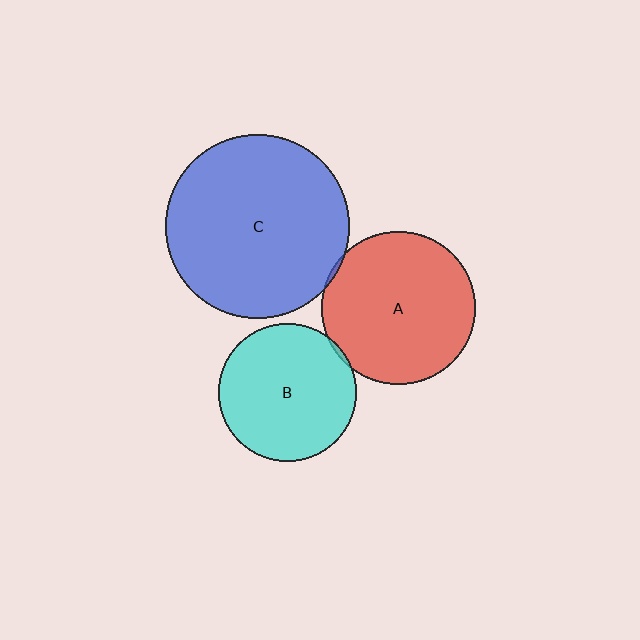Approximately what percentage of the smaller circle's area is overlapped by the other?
Approximately 5%.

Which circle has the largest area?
Circle C (blue).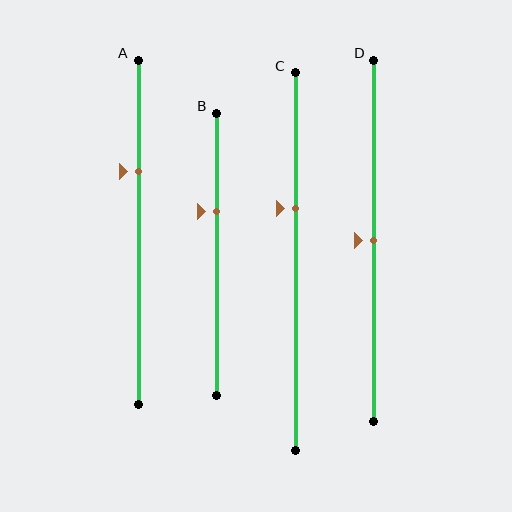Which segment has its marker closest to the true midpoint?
Segment D has its marker closest to the true midpoint.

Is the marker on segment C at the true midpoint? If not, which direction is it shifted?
No, the marker on segment C is shifted upward by about 14% of the segment length.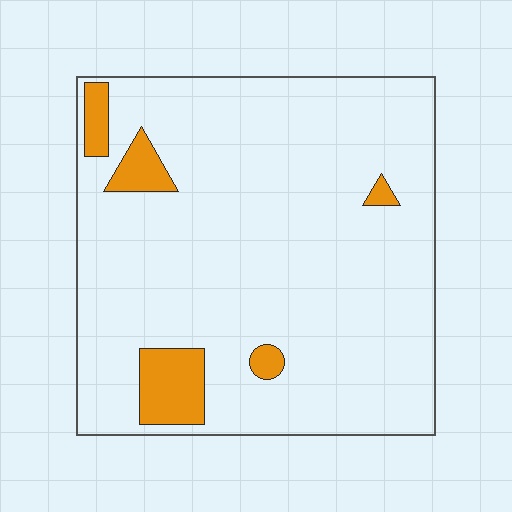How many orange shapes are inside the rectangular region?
5.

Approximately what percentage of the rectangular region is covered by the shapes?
Approximately 10%.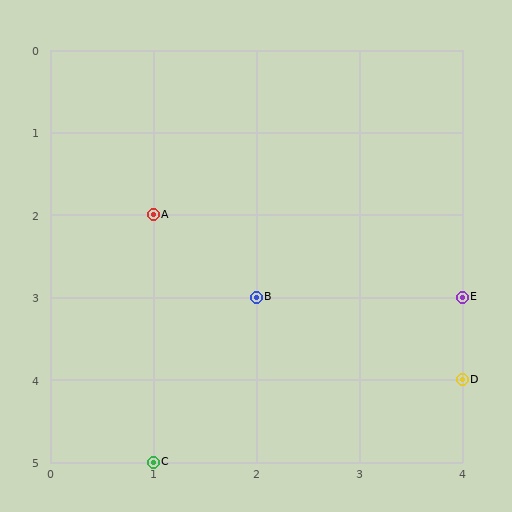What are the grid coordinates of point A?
Point A is at grid coordinates (1, 2).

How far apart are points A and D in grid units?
Points A and D are 3 columns and 2 rows apart (about 3.6 grid units diagonally).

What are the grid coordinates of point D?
Point D is at grid coordinates (4, 4).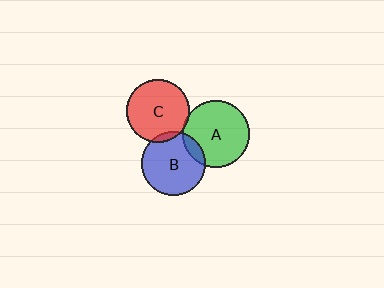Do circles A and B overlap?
Yes.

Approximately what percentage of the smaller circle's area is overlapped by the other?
Approximately 10%.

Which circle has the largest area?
Circle A (green).